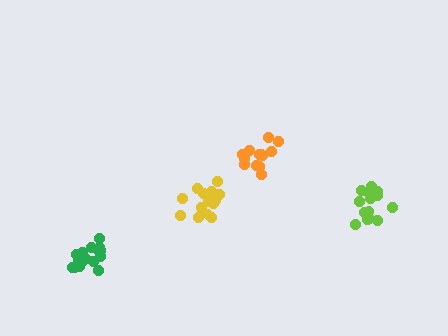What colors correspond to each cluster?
The clusters are colored: orange, yellow, lime, green.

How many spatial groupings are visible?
There are 4 spatial groupings.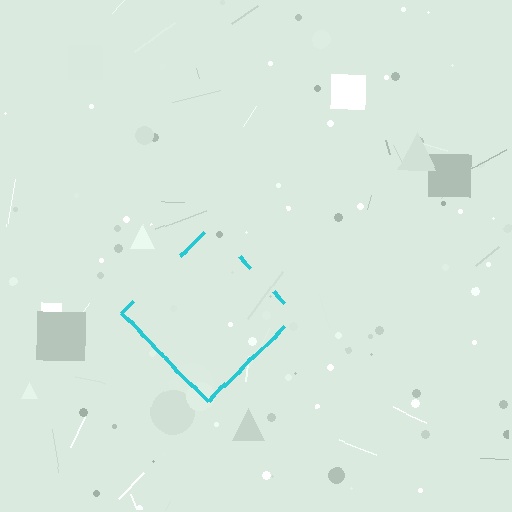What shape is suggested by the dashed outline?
The dashed outline suggests a diamond.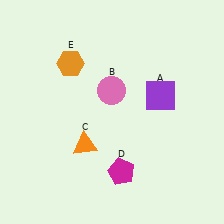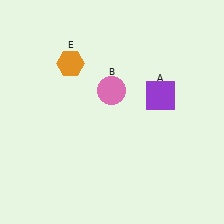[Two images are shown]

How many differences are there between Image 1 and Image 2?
There are 2 differences between the two images.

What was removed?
The magenta pentagon (D), the orange triangle (C) were removed in Image 2.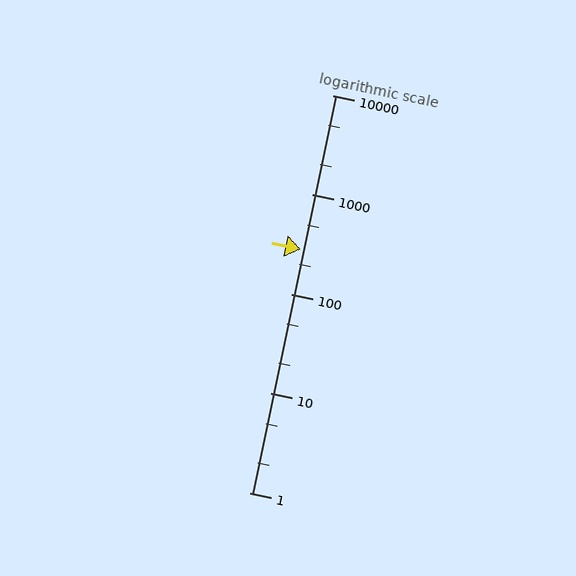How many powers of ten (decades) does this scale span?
The scale spans 4 decades, from 1 to 10000.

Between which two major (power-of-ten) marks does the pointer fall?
The pointer is between 100 and 1000.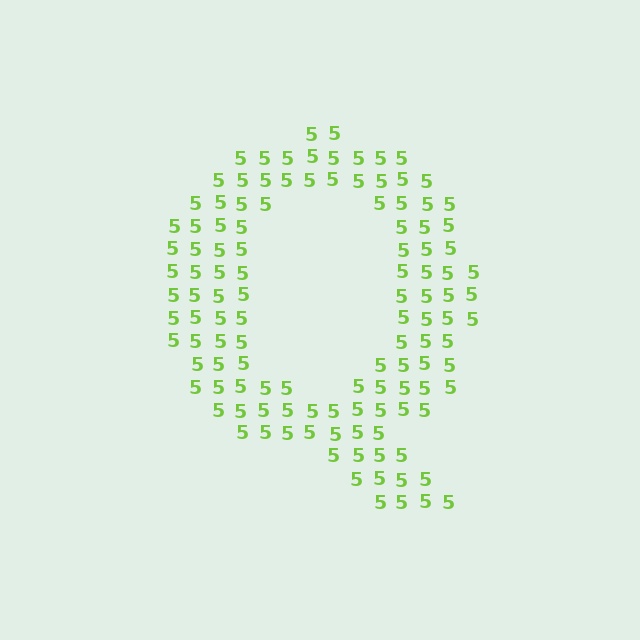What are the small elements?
The small elements are digit 5's.